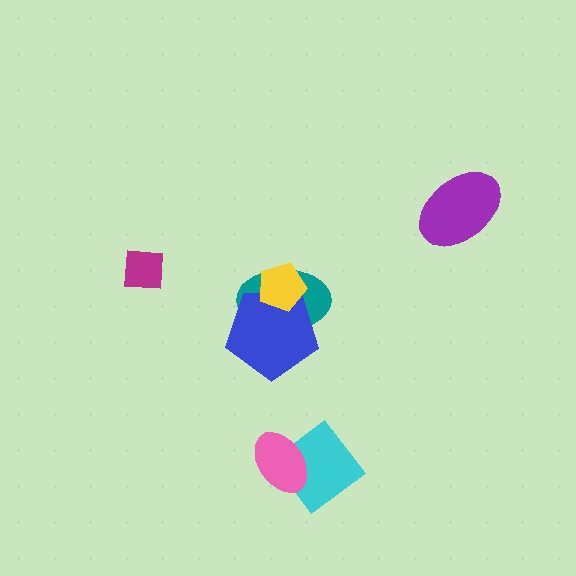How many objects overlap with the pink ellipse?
1 object overlaps with the pink ellipse.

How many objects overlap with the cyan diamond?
1 object overlaps with the cyan diamond.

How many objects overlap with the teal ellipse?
2 objects overlap with the teal ellipse.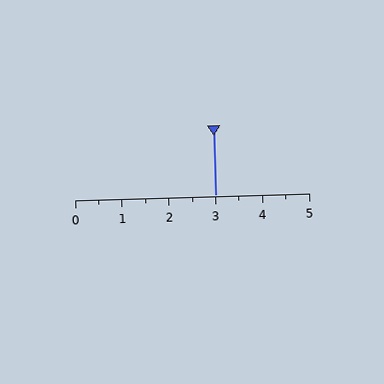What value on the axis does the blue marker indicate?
The marker indicates approximately 3.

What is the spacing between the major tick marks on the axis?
The major ticks are spaced 1 apart.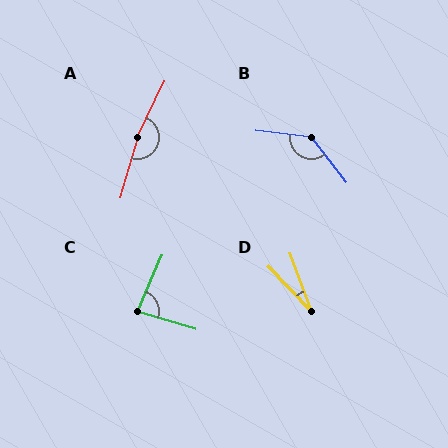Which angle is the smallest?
D, at approximately 23 degrees.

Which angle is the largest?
A, at approximately 170 degrees.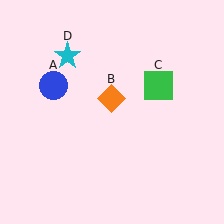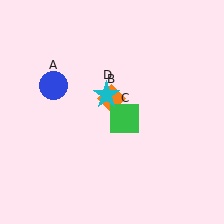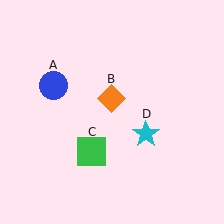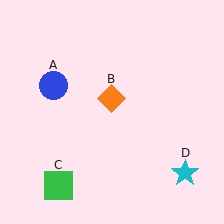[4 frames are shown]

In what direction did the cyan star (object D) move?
The cyan star (object D) moved down and to the right.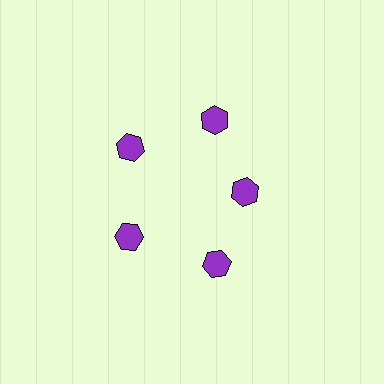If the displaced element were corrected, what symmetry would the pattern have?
It would have 5-fold rotational symmetry — the pattern would map onto itself every 72 degrees.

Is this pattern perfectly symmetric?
No. The 5 purple hexagons are arranged in a ring, but one element near the 3 o'clock position is pulled inward toward the center, breaking the 5-fold rotational symmetry.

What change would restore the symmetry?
The symmetry would be restored by moving it outward, back onto the ring so that all 5 hexagons sit at equal angles and equal distance from the center.